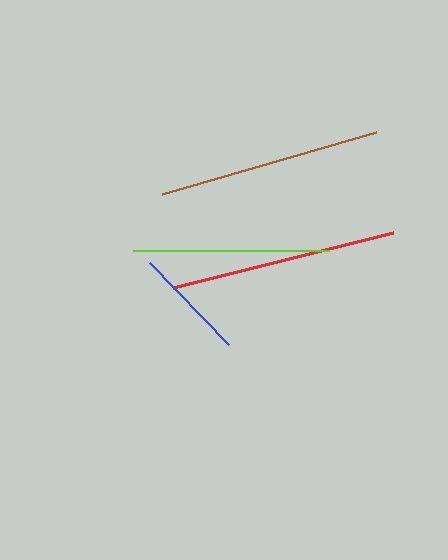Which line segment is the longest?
The red line is the longest at approximately 227 pixels.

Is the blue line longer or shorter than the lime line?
The lime line is longer than the blue line.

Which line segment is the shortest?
The blue line is the shortest at approximately 113 pixels.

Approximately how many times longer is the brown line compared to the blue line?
The brown line is approximately 2.0 times the length of the blue line.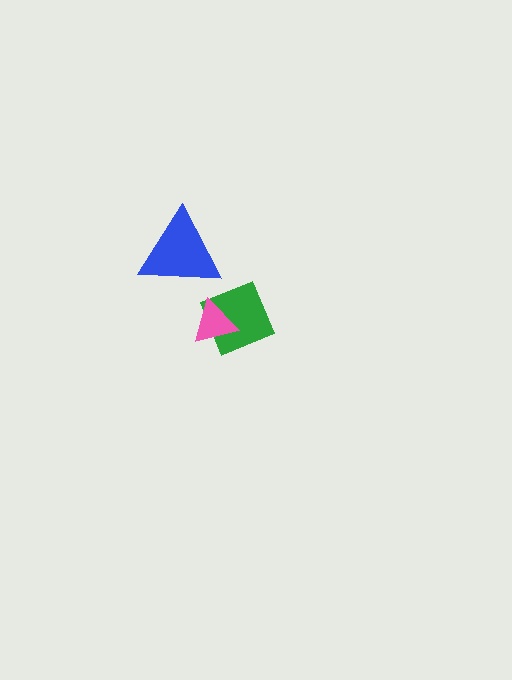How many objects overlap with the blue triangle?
0 objects overlap with the blue triangle.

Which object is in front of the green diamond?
The pink triangle is in front of the green diamond.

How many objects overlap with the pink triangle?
1 object overlaps with the pink triangle.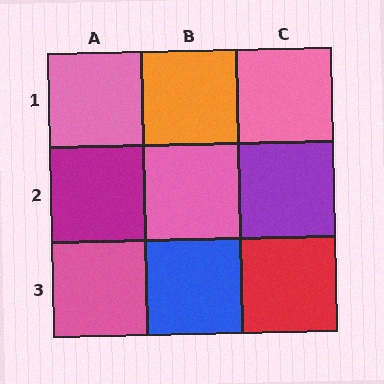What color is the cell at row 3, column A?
Pink.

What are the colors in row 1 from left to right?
Pink, orange, pink.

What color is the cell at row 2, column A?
Magenta.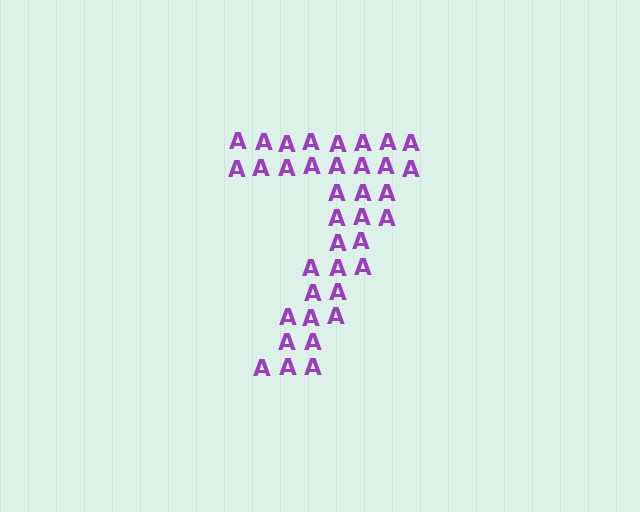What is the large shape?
The large shape is the digit 7.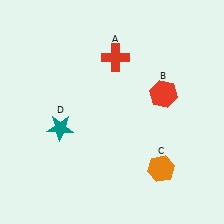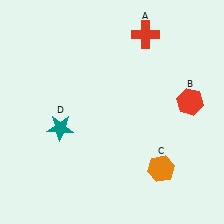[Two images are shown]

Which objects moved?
The objects that moved are: the red cross (A), the red hexagon (B).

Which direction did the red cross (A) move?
The red cross (A) moved right.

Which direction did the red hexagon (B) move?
The red hexagon (B) moved right.